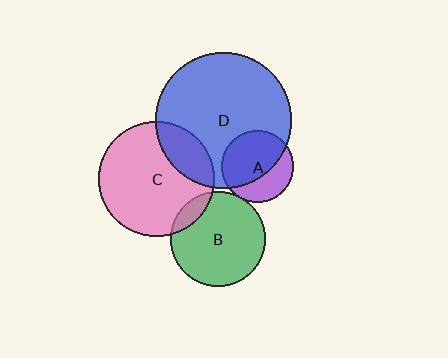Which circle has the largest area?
Circle D (blue).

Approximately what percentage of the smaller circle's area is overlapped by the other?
Approximately 20%.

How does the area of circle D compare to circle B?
Approximately 2.1 times.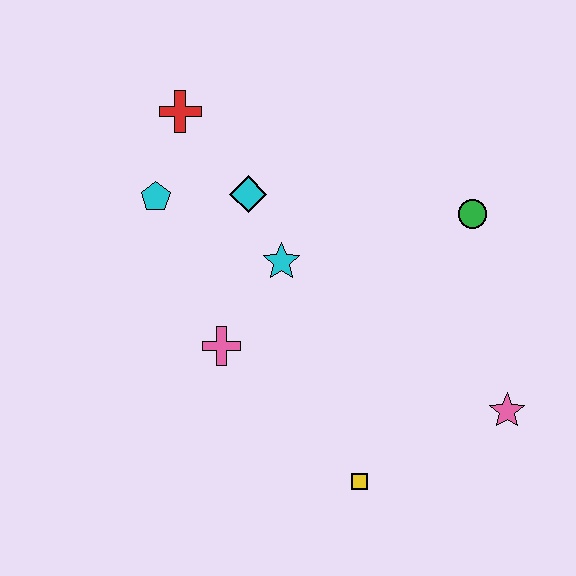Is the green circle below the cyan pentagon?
Yes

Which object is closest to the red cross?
The cyan pentagon is closest to the red cross.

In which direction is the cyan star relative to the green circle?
The cyan star is to the left of the green circle.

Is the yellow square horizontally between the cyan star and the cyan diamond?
No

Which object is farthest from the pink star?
The red cross is farthest from the pink star.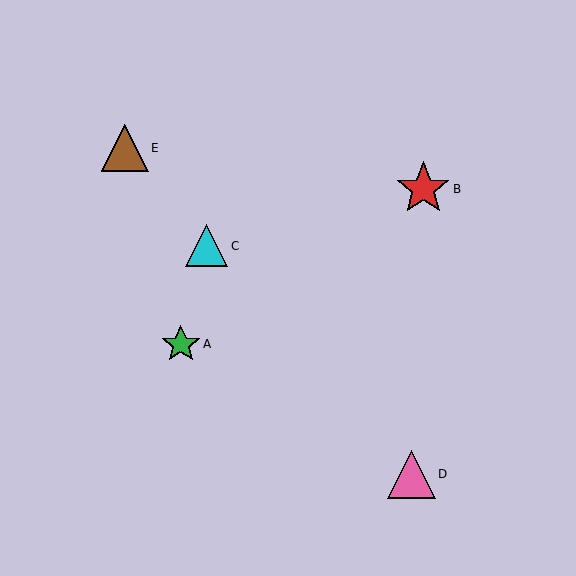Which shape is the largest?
The red star (labeled B) is the largest.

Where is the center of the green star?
The center of the green star is at (181, 344).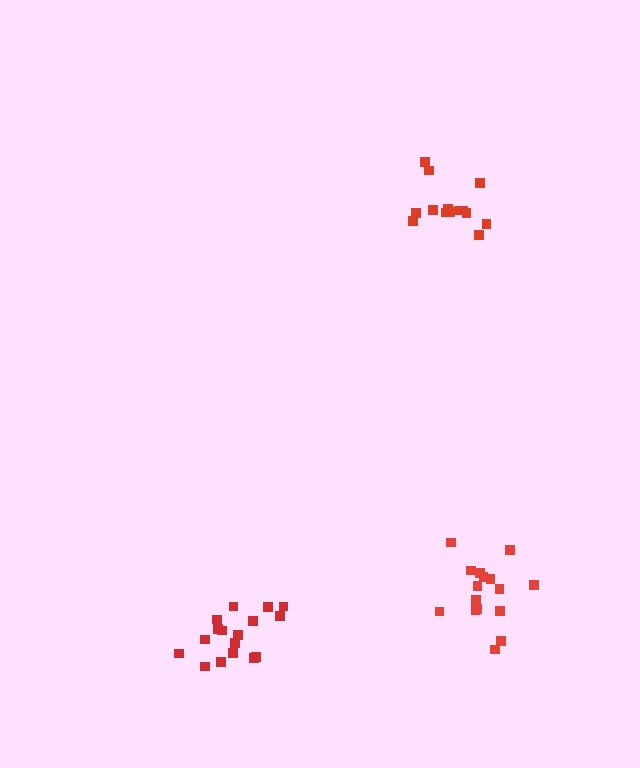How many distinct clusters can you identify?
There are 3 distinct clusters.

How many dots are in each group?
Group 1: 17 dots, Group 2: 17 dots, Group 3: 14 dots (48 total).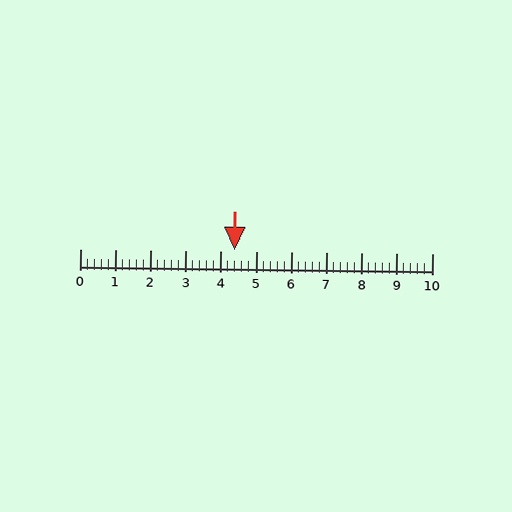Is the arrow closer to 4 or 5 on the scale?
The arrow is closer to 4.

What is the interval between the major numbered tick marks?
The major tick marks are spaced 1 units apart.